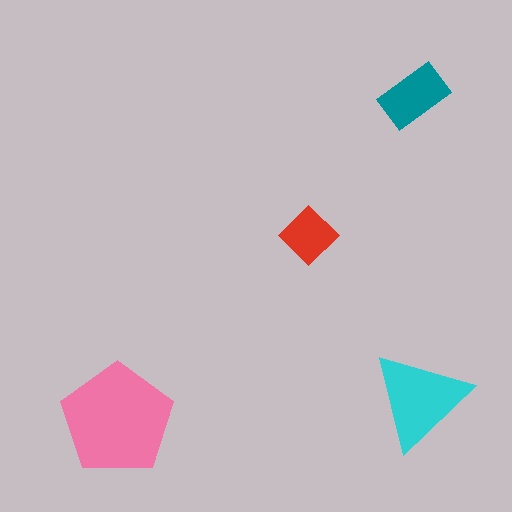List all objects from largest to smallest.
The pink pentagon, the cyan triangle, the teal rectangle, the red diamond.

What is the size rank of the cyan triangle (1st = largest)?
2nd.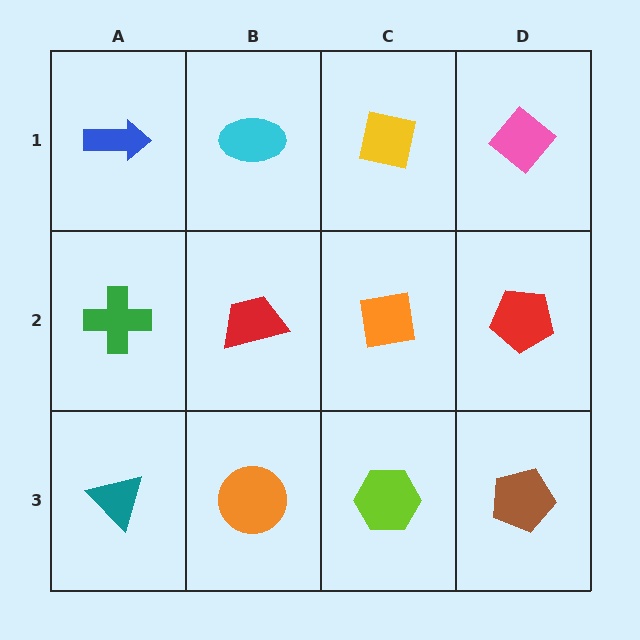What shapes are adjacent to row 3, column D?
A red pentagon (row 2, column D), a lime hexagon (row 3, column C).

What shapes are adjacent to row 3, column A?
A green cross (row 2, column A), an orange circle (row 3, column B).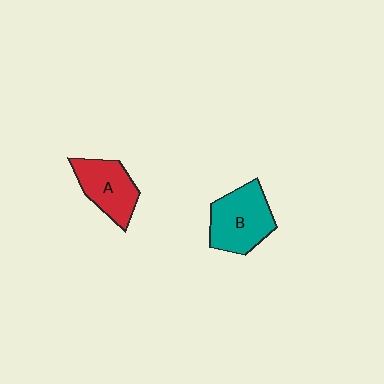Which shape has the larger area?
Shape B (teal).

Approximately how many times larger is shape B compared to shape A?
Approximately 1.2 times.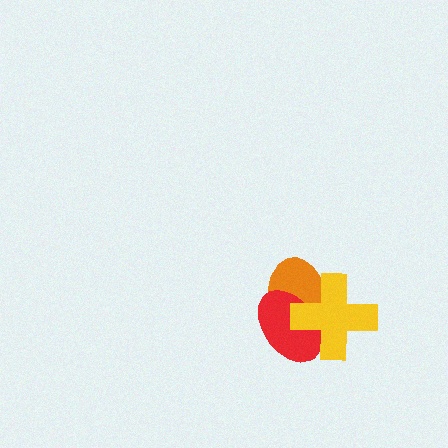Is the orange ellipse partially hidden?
Yes, it is partially covered by another shape.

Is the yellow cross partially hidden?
No, no other shape covers it.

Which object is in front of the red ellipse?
The yellow cross is in front of the red ellipse.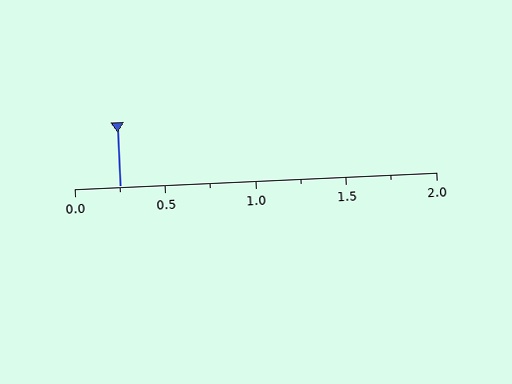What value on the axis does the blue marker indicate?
The marker indicates approximately 0.25.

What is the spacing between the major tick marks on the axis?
The major ticks are spaced 0.5 apart.